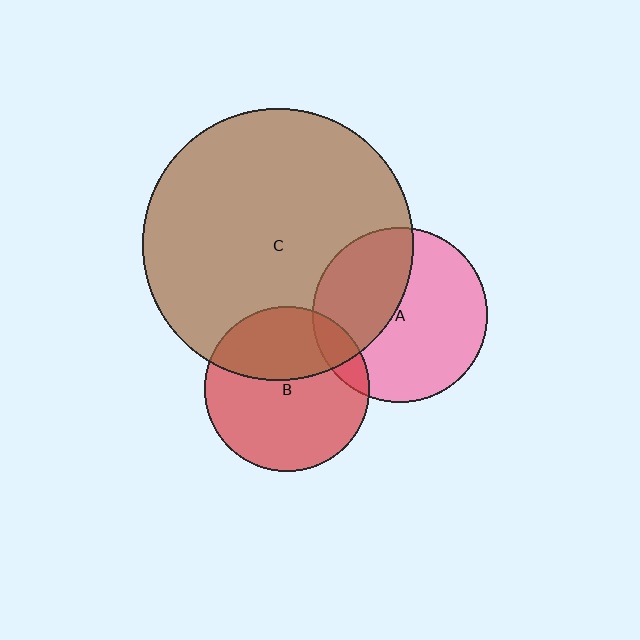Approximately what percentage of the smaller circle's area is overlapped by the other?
Approximately 40%.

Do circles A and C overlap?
Yes.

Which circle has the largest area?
Circle C (brown).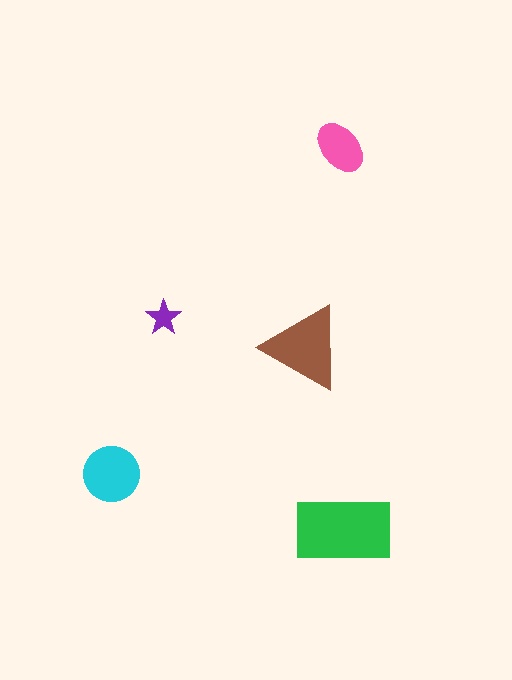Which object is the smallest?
The purple star.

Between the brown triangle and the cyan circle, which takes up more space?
The brown triangle.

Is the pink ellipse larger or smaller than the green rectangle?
Smaller.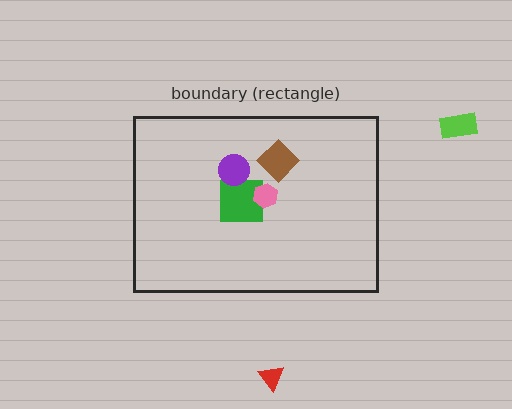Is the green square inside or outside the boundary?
Inside.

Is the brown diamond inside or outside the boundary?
Inside.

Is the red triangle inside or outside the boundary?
Outside.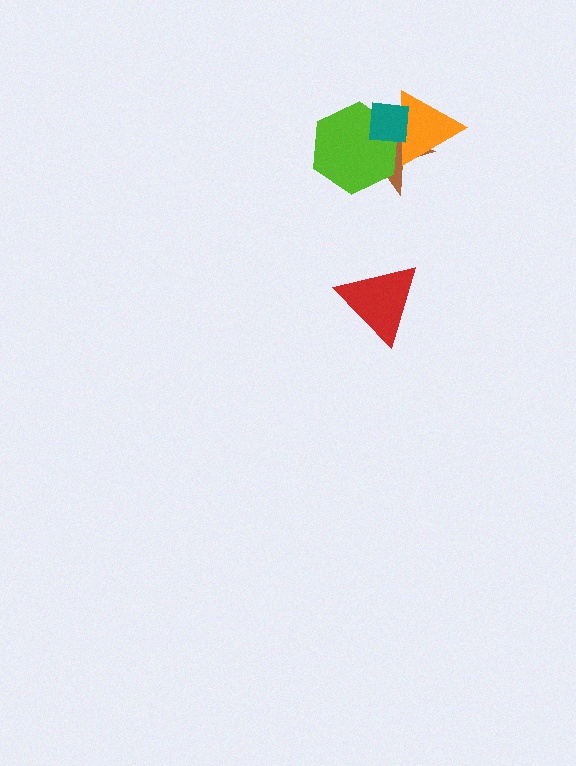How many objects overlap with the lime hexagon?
3 objects overlap with the lime hexagon.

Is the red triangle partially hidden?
No, no other shape covers it.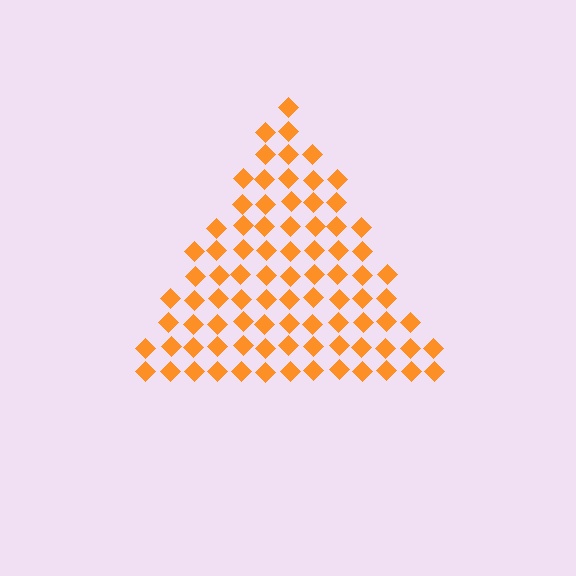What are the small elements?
The small elements are diamonds.